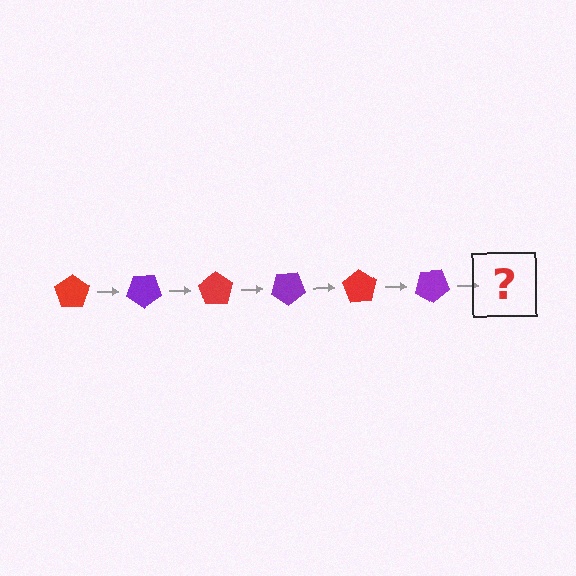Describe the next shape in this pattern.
It should be a red pentagon, rotated 210 degrees from the start.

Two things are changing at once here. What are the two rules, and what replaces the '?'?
The two rules are that it rotates 35 degrees each step and the color cycles through red and purple. The '?' should be a red pentagon, rotated 210 degrees from the start.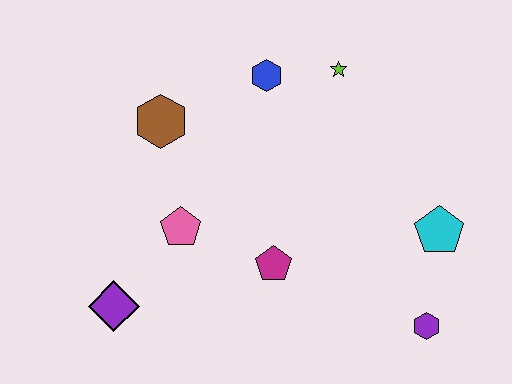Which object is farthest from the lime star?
The purple diamond is farthest from the lime star.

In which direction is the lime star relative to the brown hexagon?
The lime star is to the right of the brown hexagon.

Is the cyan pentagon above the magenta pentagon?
Yes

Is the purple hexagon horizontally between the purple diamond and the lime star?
No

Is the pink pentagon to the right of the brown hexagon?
Yes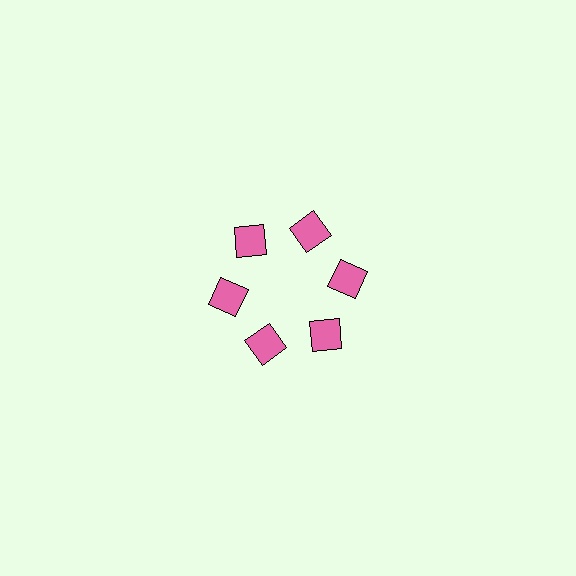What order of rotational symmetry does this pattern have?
This pattern has 6-fold rotational symmetry.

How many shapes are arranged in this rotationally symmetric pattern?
There are 6 shapes, arranged in 6 groups of 1.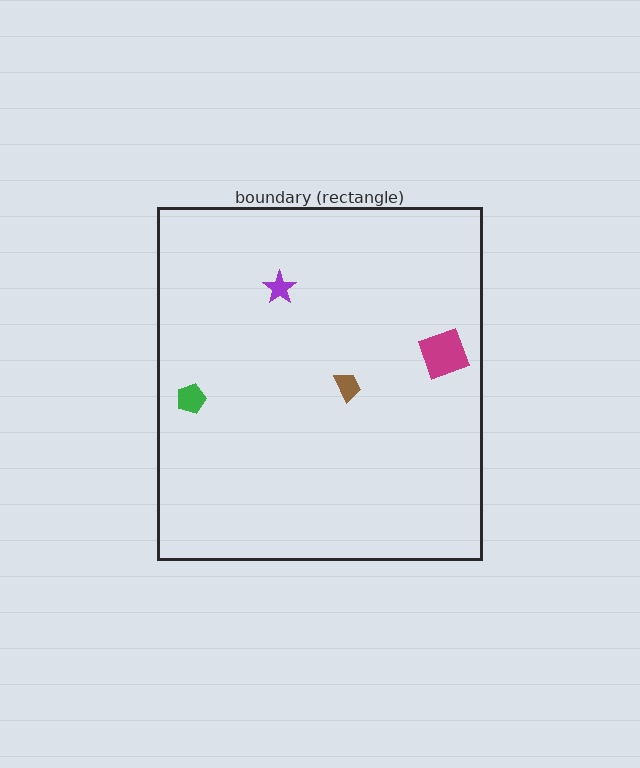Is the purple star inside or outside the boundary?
Inside.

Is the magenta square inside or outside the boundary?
Inside.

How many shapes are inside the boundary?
4 inside, 0 outside.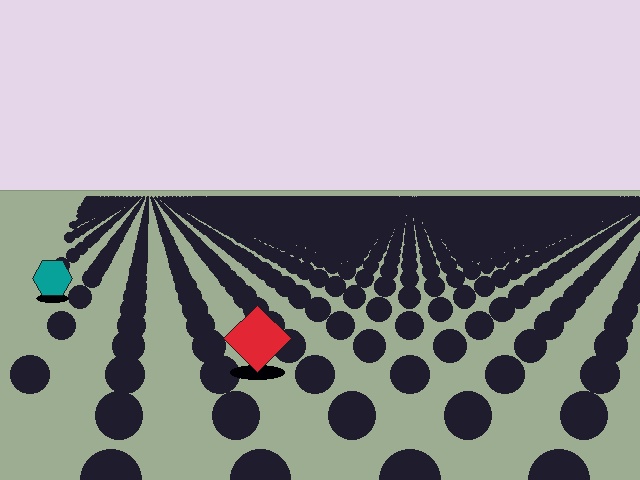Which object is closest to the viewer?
The red diamond is closest. The texture marks near it are larger and more spread out.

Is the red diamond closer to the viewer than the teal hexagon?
Yes. The red diamond is closer — you can tell from the texture gradient: the ground texture is coarser near it.